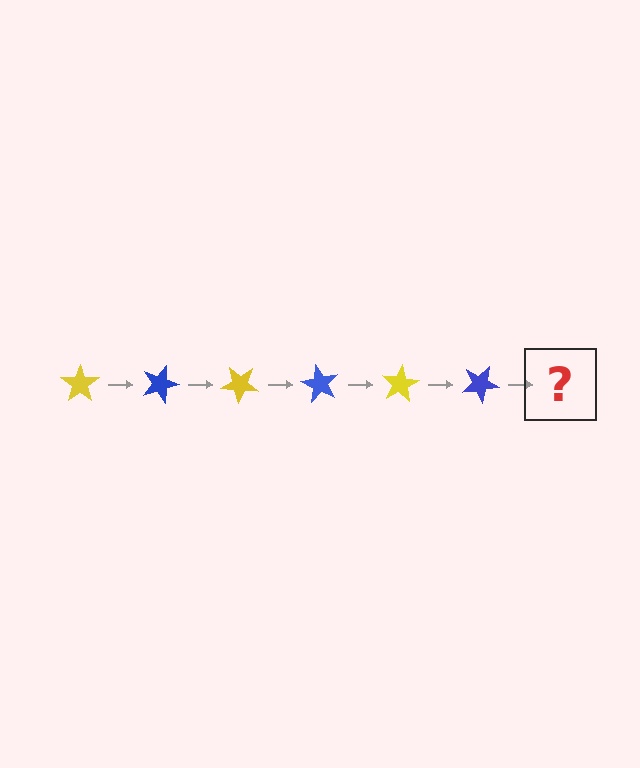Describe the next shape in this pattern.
It should be a yellow star, rotated 120 degrees from the start.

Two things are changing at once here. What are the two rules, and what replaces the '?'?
The two rules are that it rotates 20 degrees each step and the color cycles through yellow and blue. The '?' should be a yellow star, rotated 120 degrees from the start.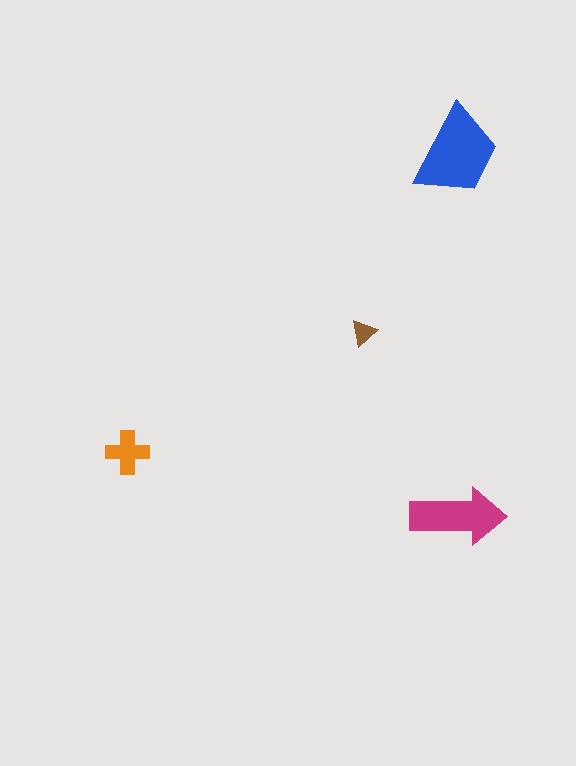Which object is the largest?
The blue trapezoid.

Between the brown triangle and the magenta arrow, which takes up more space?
The magenta arrow.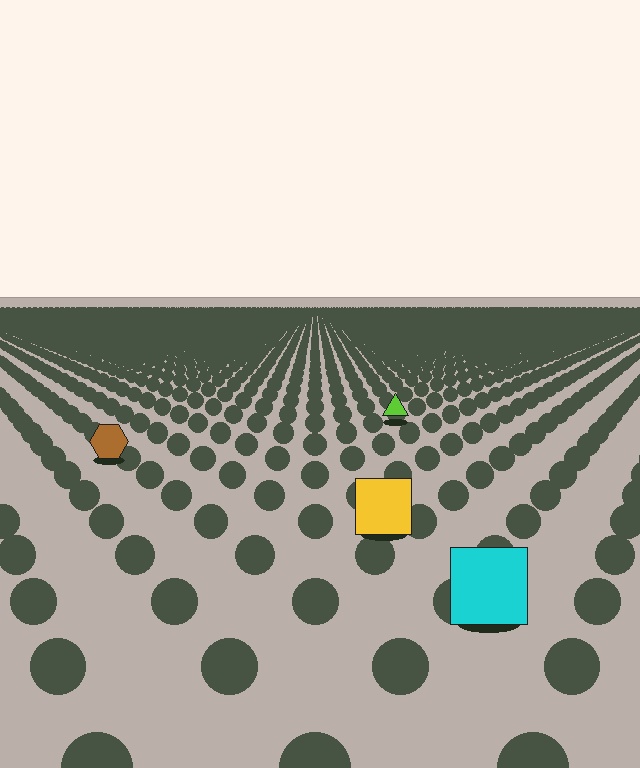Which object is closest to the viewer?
The cyan square is closest. The texture marks near it are larger and more spread out.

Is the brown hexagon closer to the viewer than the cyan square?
No. The cyan square is closer — you can tell from the texture gradient: the ground texture is coarser near it.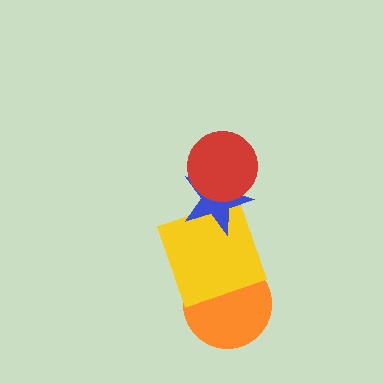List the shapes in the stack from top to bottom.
From top to bottom: the red circle, the blue star, the yellow square, the orange circle.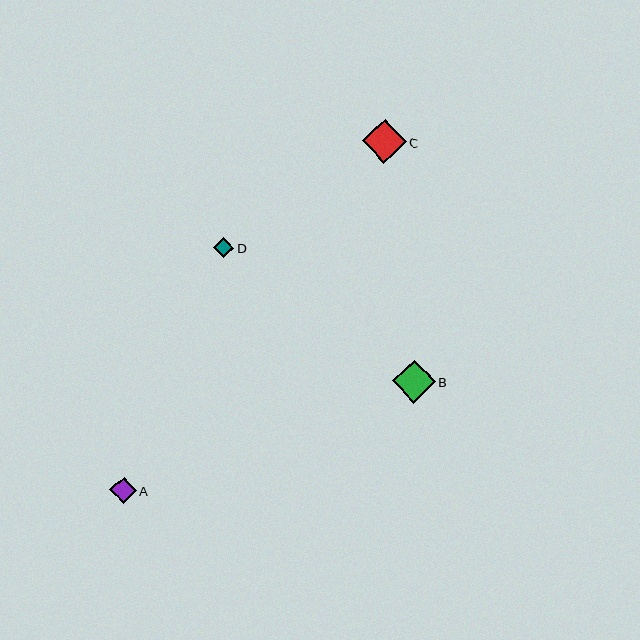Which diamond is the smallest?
Diamond D is the smallest with a size of approximately 20 pixels.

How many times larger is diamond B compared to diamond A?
Diamond B is approximately 1.6 times the size of diamond A.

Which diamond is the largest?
Diamond C is the largest with a size of approximately 44 pixels.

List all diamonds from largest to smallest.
From largest to smallest: C, B, A, D.